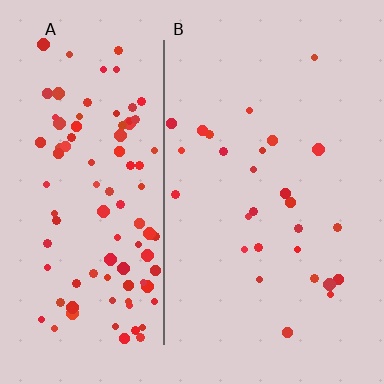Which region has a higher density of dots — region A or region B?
A (the left).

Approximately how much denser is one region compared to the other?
Approximately 3.8× — region A over region B.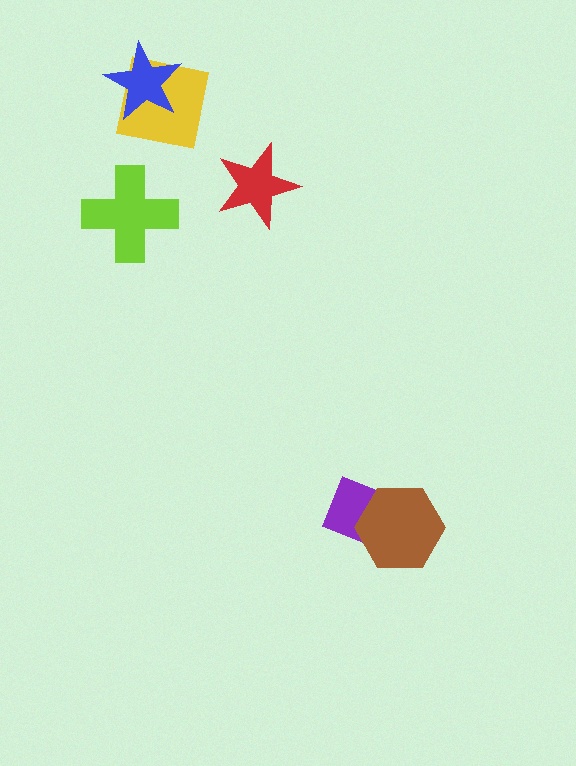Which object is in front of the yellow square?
The blue star is in front of the yellow square.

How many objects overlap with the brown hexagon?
1 object overlaps with the brown hexagon.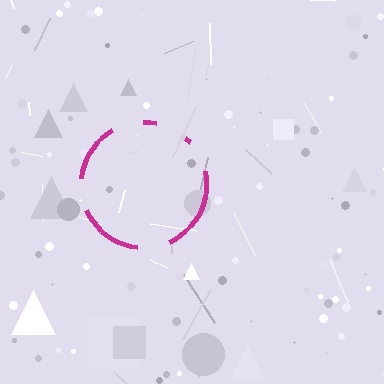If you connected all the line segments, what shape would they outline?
They would outline a circle.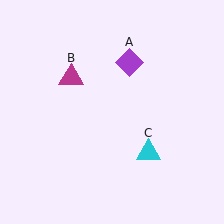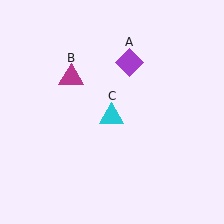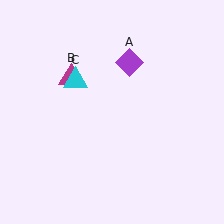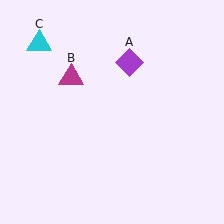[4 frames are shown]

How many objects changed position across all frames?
1 object changed position: cyan triangle (object C).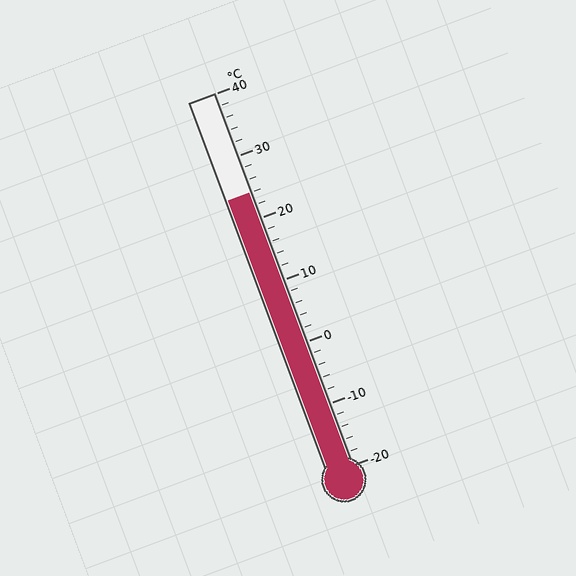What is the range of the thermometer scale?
The thermometer scale ranges from -20°C to 40°C.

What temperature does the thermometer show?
The thermometer shows approximately 24°C.